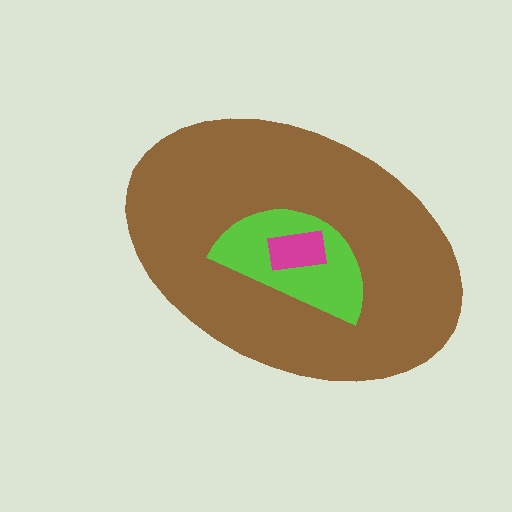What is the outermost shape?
The brown ellipse.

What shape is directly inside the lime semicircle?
The magenta rectangle.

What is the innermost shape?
The magenta rectangle.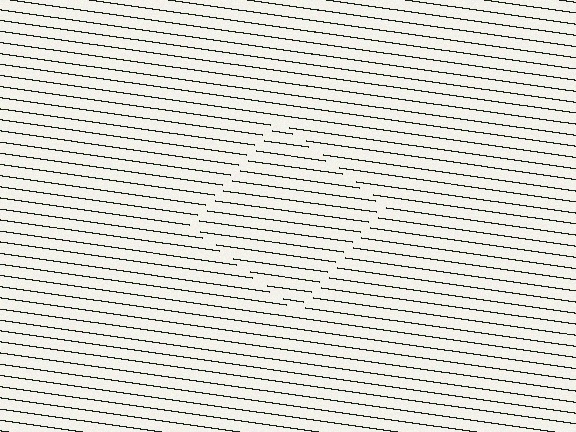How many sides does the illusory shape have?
4 sides — the line-ends trace a square.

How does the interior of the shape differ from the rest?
The interior of the shape contains the same grating, shifted by half a period — the contour is defined by the phase discontinuity where line-ends from the inner and outer gratings abut.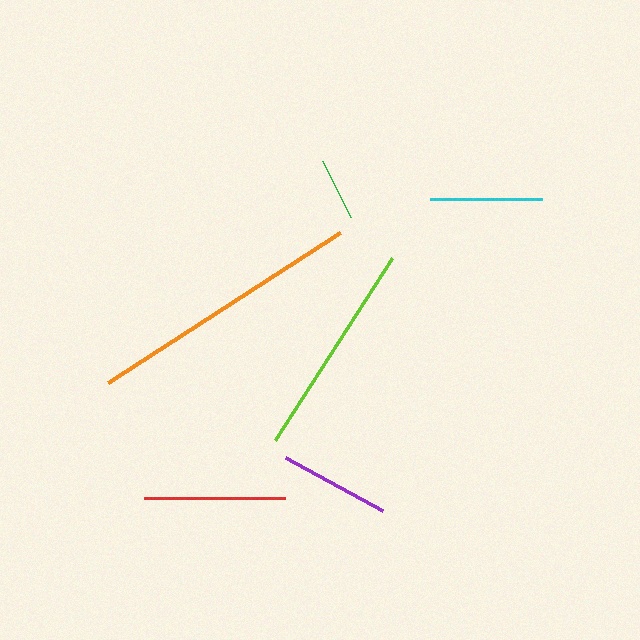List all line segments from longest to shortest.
From longest to shortest: orange, lime, red, cyan, purple, green.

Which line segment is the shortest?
The green line is the shortest at approximately 63 pixels.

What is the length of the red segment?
The red segment is approximately 141 pixels long.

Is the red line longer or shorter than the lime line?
The lime line is longer than the red line.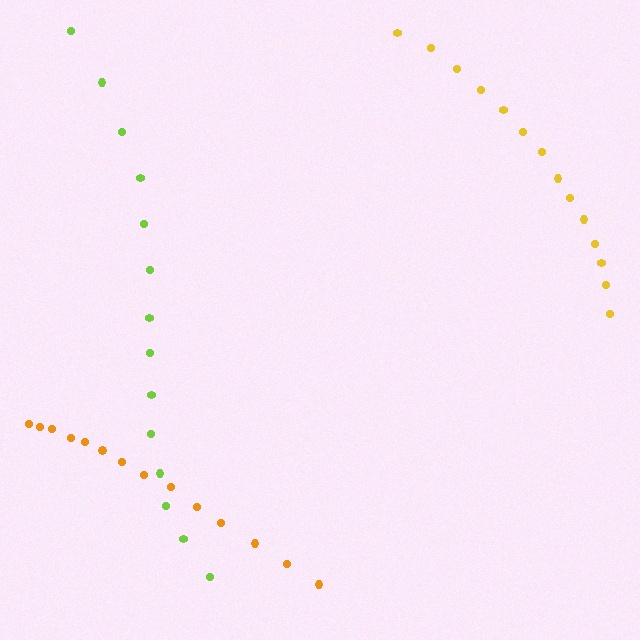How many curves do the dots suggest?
There are 3 distinct paths.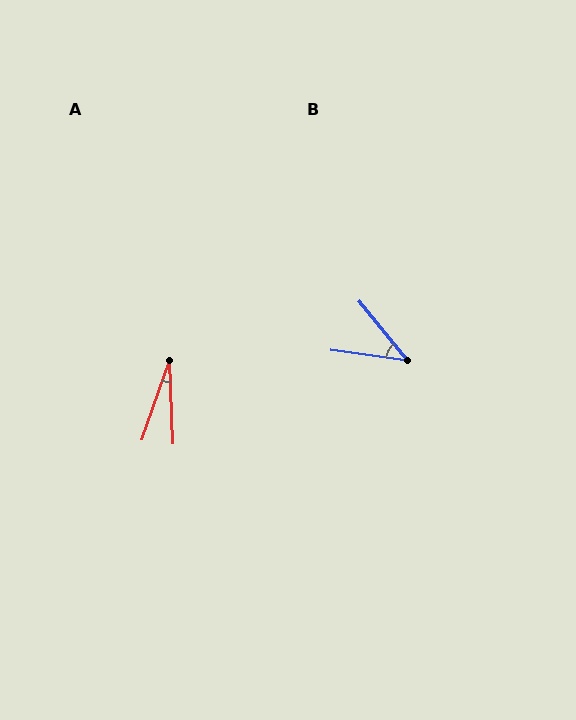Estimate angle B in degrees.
Approximately 43 degrees.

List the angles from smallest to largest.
A (22°), B (43°).